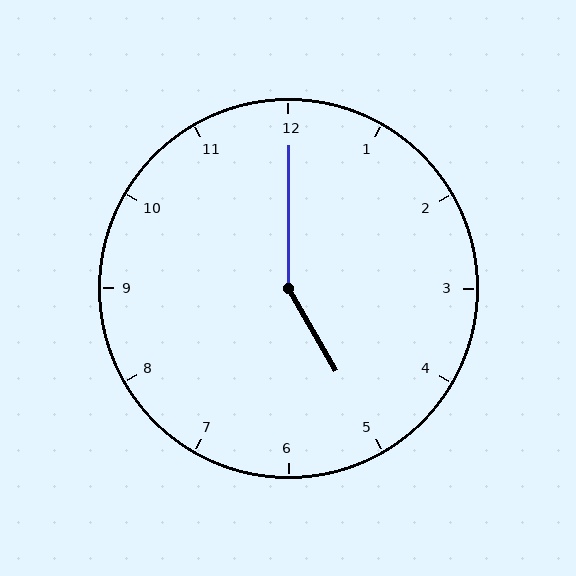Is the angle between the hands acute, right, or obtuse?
It is obtuse.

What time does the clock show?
5:00.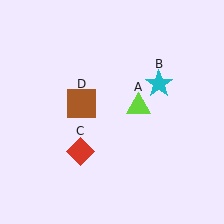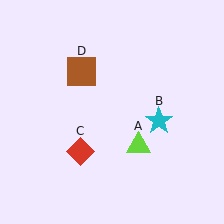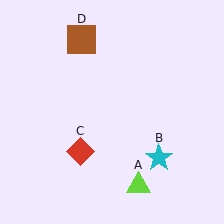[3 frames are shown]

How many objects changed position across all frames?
3 objects changed position: lime triangle (object A), cyan star (object B), brown square (object D).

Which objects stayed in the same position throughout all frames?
Red diamond (object C) remained stationary.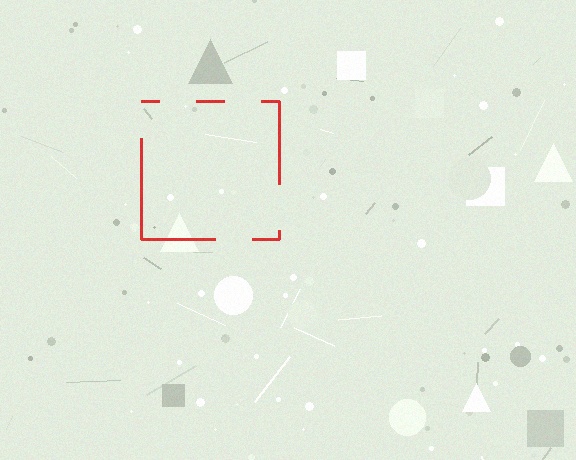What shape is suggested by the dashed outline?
The dashed outline suggests a square.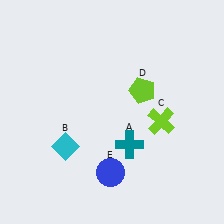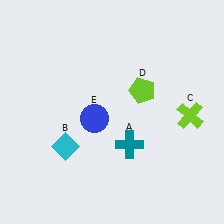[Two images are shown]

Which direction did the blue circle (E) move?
The blue circle (E) moved up.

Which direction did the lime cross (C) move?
The lime cross (C) moved right.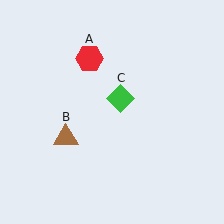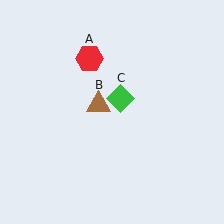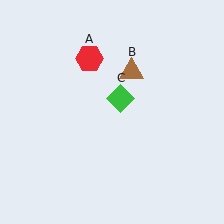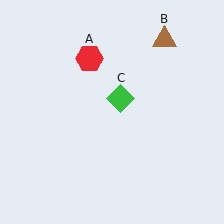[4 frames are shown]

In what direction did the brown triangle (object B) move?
The brown triangle (object B) moved up and to the right.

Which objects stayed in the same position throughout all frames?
Red hexagon (object A) and green diamond (object C) remained stationary.